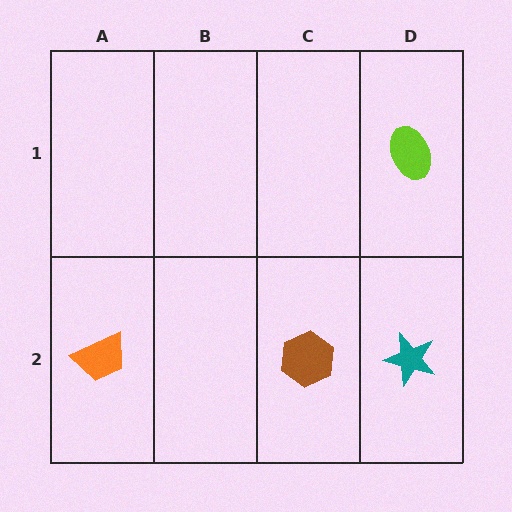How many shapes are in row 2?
3 shapes.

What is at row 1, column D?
A lime ellipse.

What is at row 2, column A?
An orange trapezoid.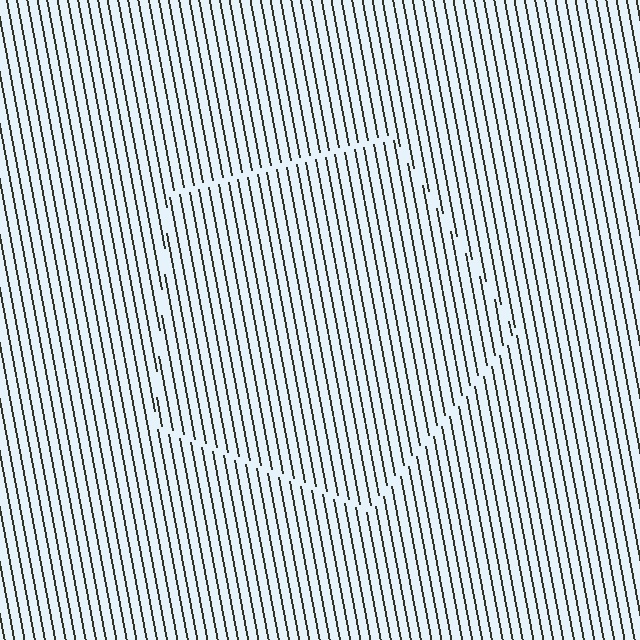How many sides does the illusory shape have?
5 sides — the line-ends trace a pentagon.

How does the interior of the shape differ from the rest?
The interior of the shape contains the same grating, shifted by half a period — the contour is defined by the phase discontinuity where line-ends from the inner and outer gratings abut.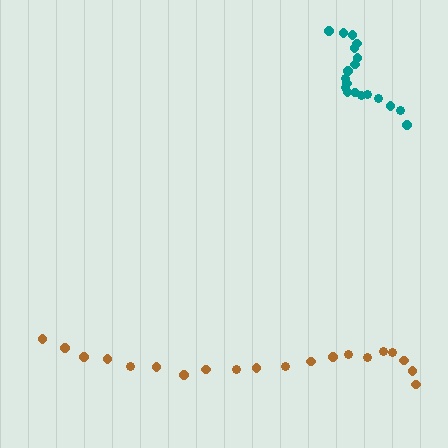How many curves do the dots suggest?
There are 2 distinct paths.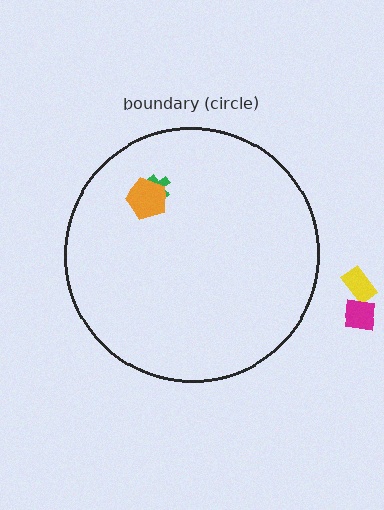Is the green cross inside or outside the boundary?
Inside.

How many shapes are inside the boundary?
2 inside, 2 outside.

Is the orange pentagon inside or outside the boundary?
Inside.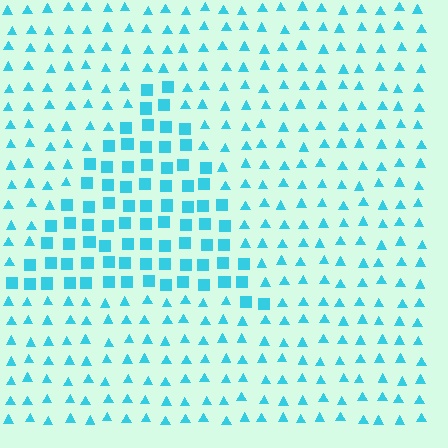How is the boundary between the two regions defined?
The boundary is defined by a change in element shape: squares inside vs. triangles outside. All elements share the same color and spacing.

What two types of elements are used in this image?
The image uses squares inside the triangle region and triangles outside it.